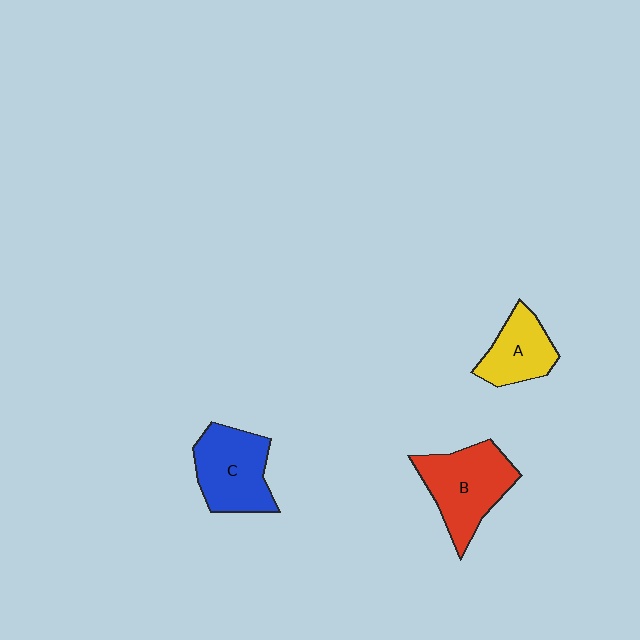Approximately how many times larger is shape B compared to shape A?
Approximately 1.5 times.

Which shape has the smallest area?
Shape A (yellow).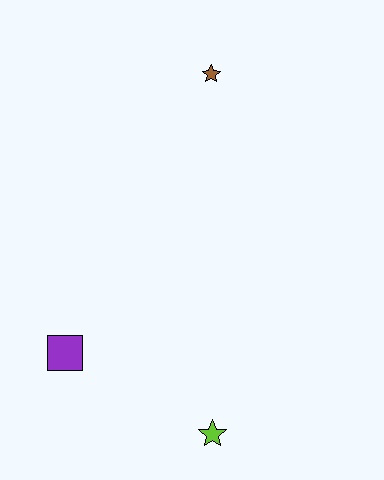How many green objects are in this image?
There are no green objects.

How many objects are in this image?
There are 3 objects.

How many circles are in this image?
There are no circles.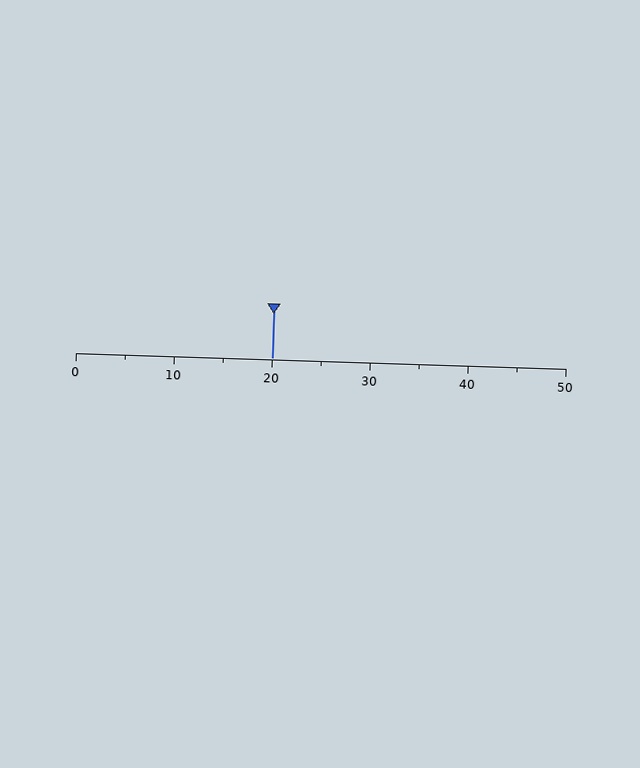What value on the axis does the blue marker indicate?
The marker indicates approximately 20.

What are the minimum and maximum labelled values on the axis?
The axis runs from 0 to 50.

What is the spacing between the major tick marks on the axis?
The major ticks are spaced 10 apart.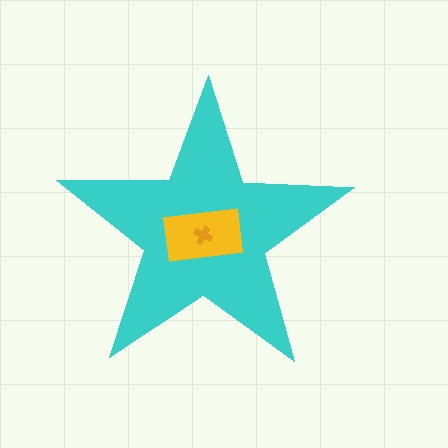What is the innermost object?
The orange cross.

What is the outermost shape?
The cyan star.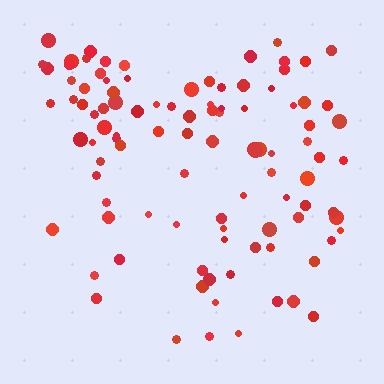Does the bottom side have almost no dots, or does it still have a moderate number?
Still a moderate number, just noticeably fewer than the top.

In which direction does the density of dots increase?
From bottom to top, with the top side densest.